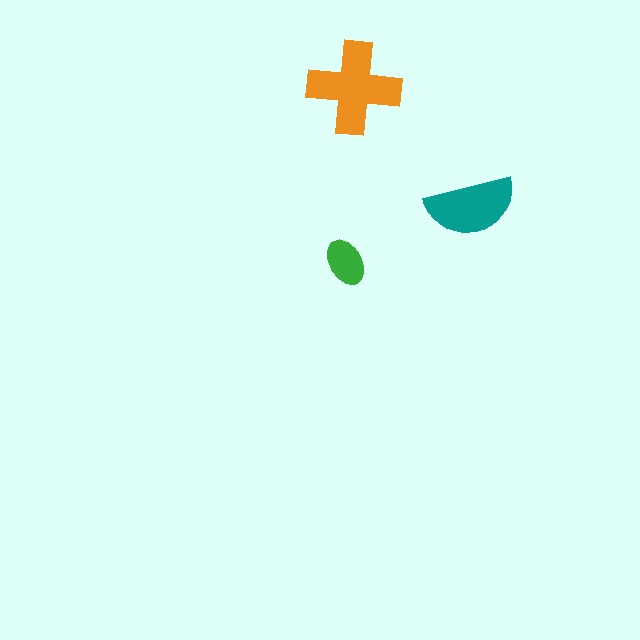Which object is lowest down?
The green ellipse is bottommost.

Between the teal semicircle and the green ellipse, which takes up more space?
The teal semicircle.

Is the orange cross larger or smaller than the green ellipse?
Larger.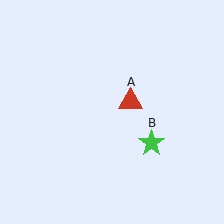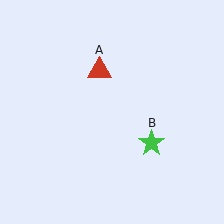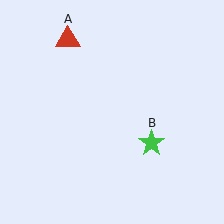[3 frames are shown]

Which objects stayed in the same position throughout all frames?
Green star (object B) remained stationary.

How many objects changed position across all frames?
1 object changed position: red triangle (object A).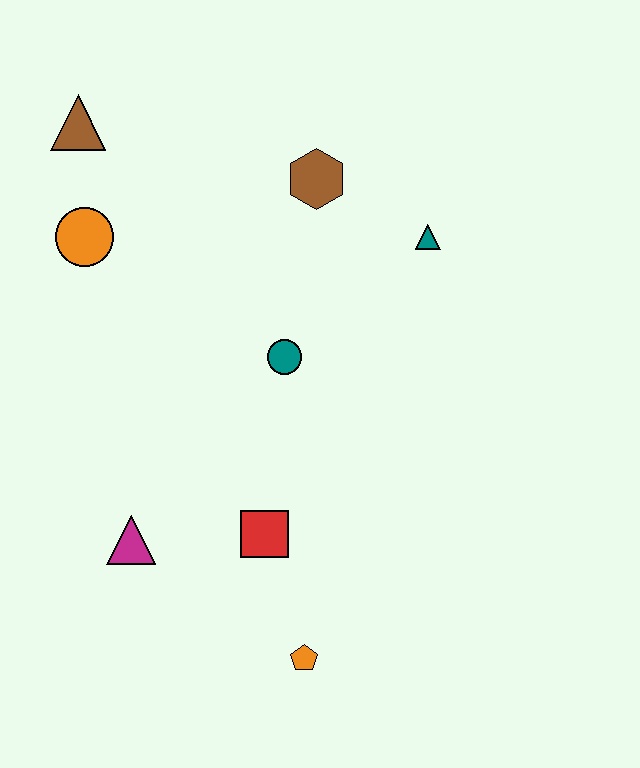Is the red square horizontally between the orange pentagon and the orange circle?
Yes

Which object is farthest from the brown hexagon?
The orange pentagon is farthest from the brown hexagon.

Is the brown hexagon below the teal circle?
No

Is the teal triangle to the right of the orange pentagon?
Yes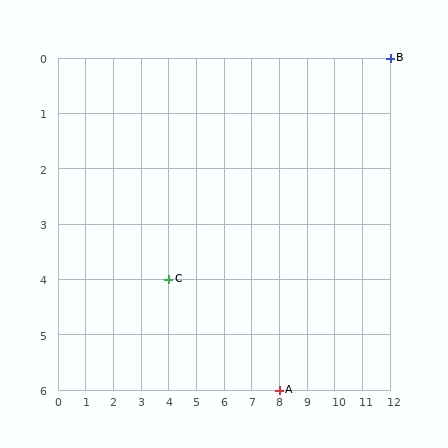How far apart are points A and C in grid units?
Points A and C are 4 columns and 2 rows apart (about 4.5 grid units diagonally).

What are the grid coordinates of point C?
Point C is at grid coordinates (4, 4).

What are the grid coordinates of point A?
Point A is at grid coordinates (8, 6).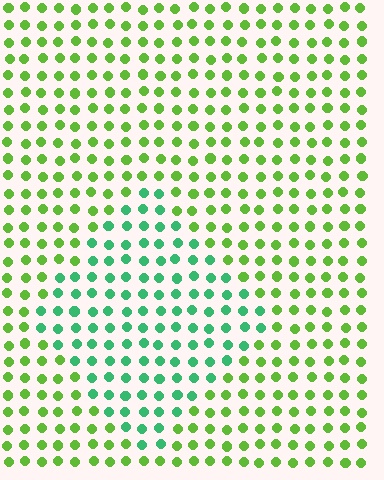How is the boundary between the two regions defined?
The boundary is defined purely by a slight shift in hue (about 45 degrees). Spacing, size, and orientation are identical on both sides.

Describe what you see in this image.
The image is filled with small lime elements in a uniform arrangement. A diamond-shaped region is visible where the elements are tinted to a slightly different hue, forming a subtle color boundary.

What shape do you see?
I see a diamond.